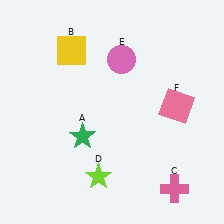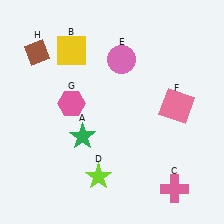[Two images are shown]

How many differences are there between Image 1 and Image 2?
There are 2 differences between the two images.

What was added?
A pink hexagon (G), a brown diamond (H) were added in Image 2.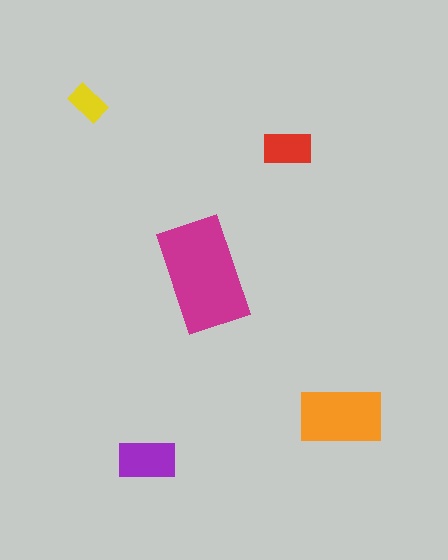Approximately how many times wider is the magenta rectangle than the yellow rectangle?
About 3 times wider.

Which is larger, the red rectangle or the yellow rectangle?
The red one.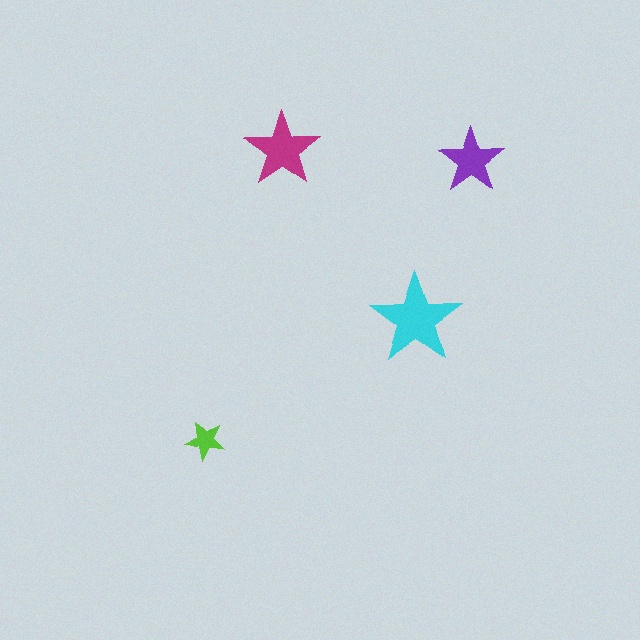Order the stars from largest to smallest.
the cyan one, the magenta one, the purple one, the lime one.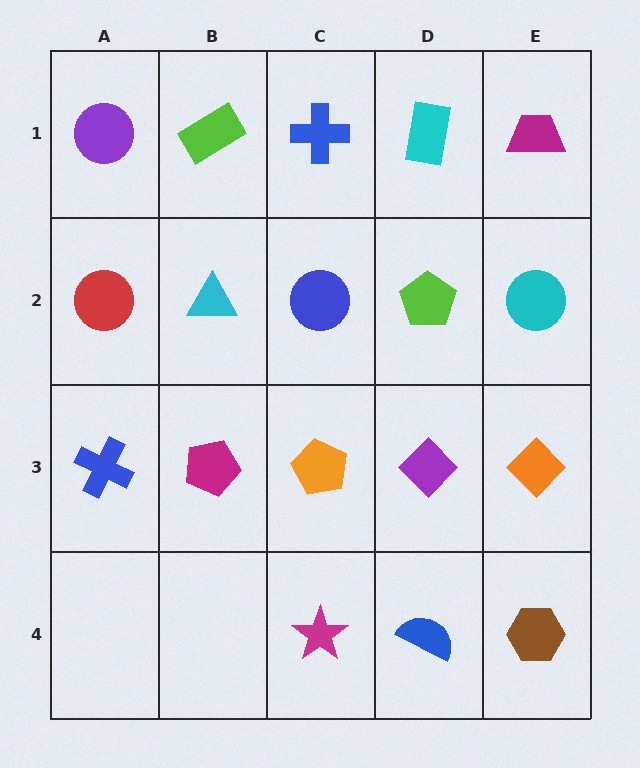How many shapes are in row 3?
5 shapes.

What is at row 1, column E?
A magenta trapezoid.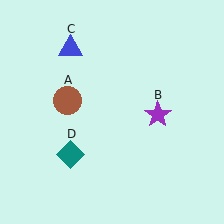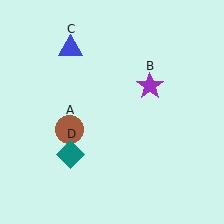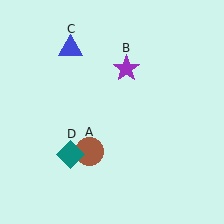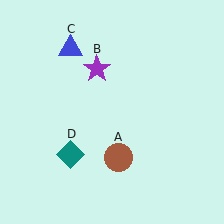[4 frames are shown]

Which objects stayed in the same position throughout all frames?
Blue triangle (object C) and teal diamond (object D) remained stationary.